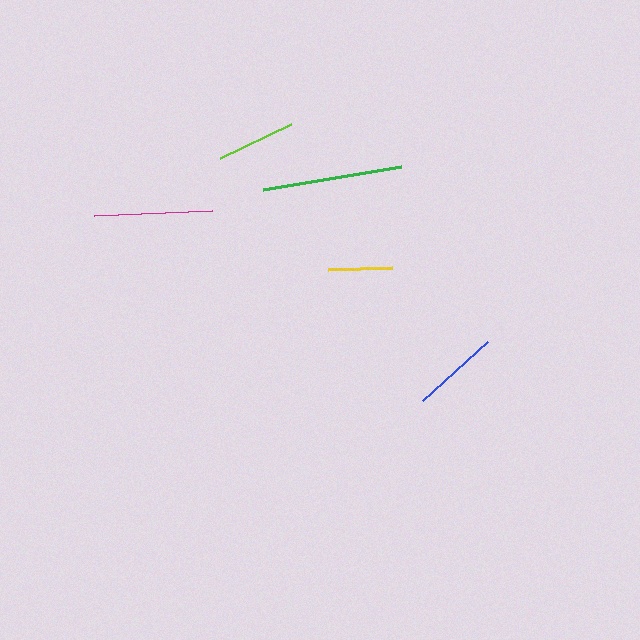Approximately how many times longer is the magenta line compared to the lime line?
The magenta line is approximately 1.5 times the length of the lime line.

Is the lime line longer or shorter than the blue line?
The blue line is longer than the lime line.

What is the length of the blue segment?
The blue segment is approximately 88 pixels long.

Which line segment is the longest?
The green line is the longest at approximately 140 pixels.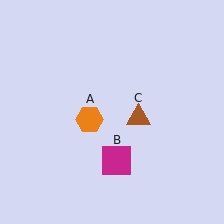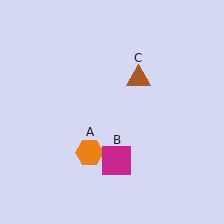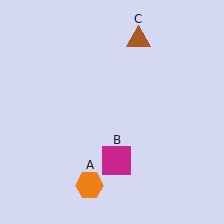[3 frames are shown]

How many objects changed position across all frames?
2 objects changed position: orange hexagon (object A), brown triangle (object C).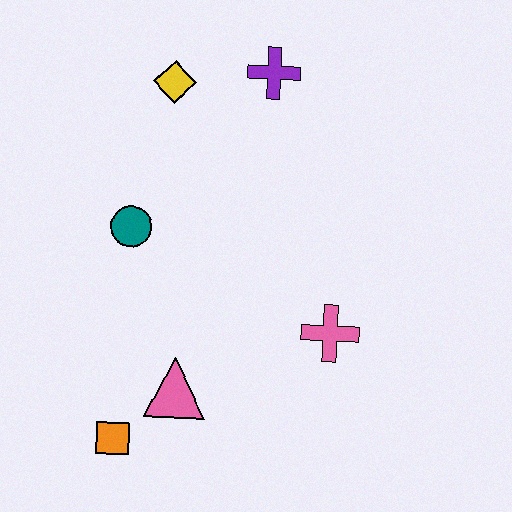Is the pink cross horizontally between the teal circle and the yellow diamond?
No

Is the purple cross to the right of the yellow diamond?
Yes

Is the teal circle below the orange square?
No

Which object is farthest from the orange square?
The purple cross is farthest from the orange square.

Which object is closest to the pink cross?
The pink triangle is closest to the pink cross.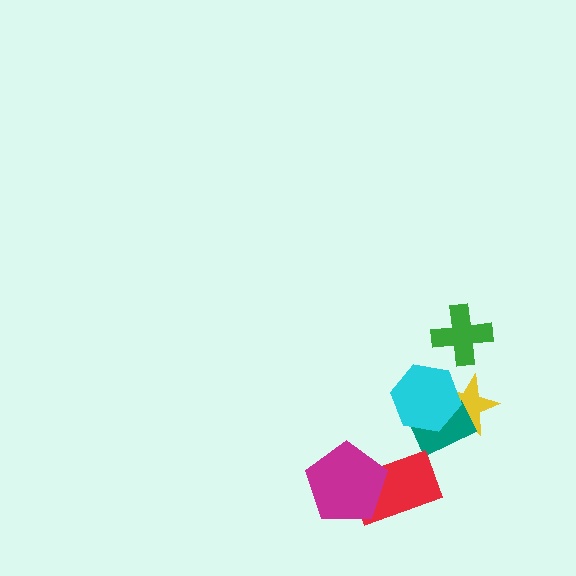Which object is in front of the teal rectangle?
The cyan hexagon is in front of the teal rectangle.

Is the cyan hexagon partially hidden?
No, no other shape covers it.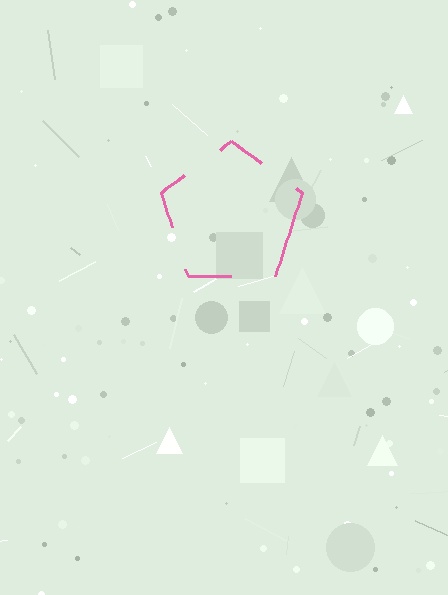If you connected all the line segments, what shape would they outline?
They would outline a pentagon.